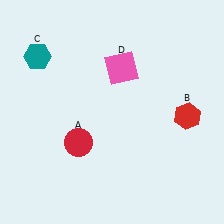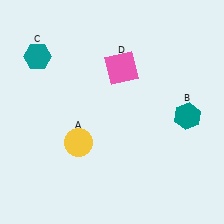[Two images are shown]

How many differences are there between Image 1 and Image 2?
There are 2 differences between the two images.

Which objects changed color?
A changed from red to yellow. B changed from red to teal.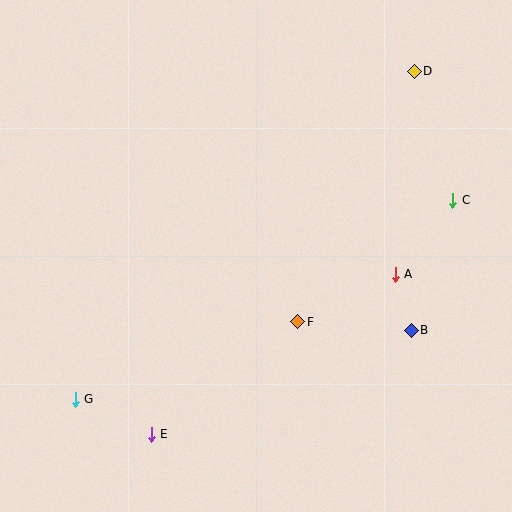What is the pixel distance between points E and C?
The distance between E and C is 382 pixels.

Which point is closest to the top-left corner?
Point G is closest to the top-left corner.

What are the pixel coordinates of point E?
Point E is at (151, 434).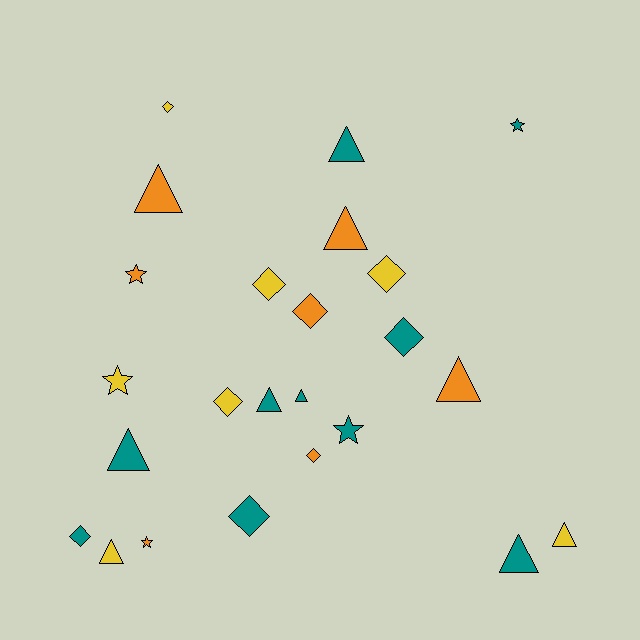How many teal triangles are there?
There are 5 teal triangles.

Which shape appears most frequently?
Triangle, with 10 objects.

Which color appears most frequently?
Teal, with 10 objects.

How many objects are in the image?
There are 24 objects.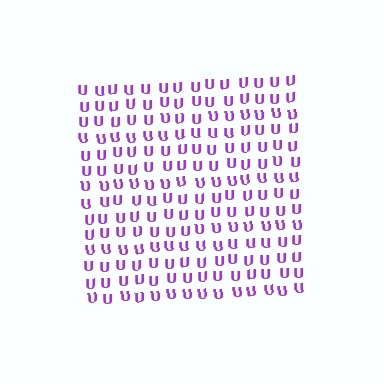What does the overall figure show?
The overall figure shows a square.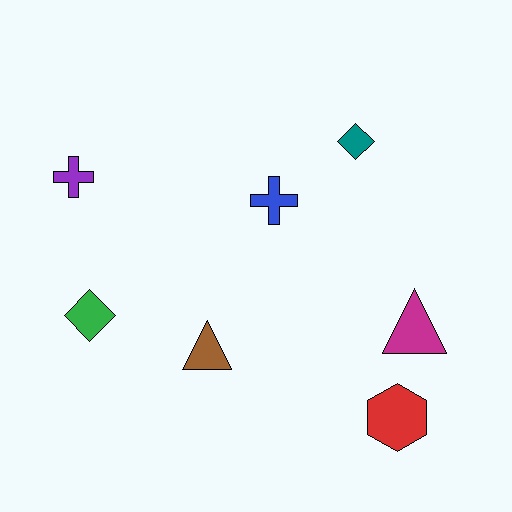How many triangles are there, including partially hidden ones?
There are 2 triangles.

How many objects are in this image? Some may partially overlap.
There are 7 objects.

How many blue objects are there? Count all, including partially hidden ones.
There is 1 blue object.